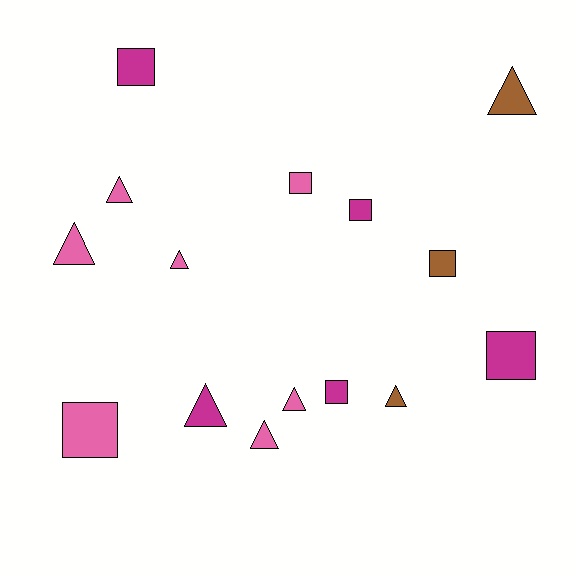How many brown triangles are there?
There are 2 brown triangles.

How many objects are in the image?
There are 15 objects.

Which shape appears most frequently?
Triangle, with 8 objects.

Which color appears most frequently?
Pink, with 7 objects.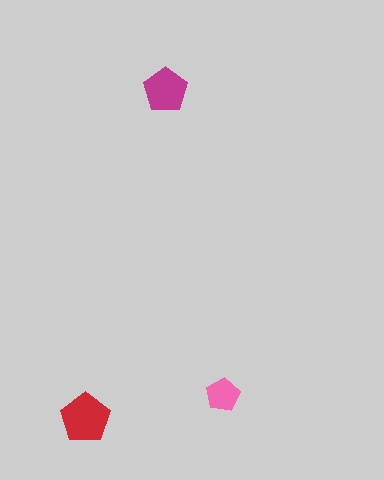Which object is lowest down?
The red pentagon is bottommost.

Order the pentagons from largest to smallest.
the red one, the magenta one, the pink one.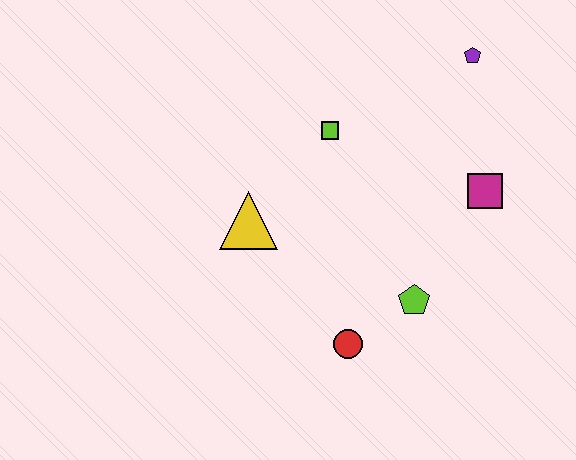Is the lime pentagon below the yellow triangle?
Yes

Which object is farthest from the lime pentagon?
The purple pentagon is farthest from the lime pentagon.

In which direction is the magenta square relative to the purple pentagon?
The magenta square is below the purple pentagon.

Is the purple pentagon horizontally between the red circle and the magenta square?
Yes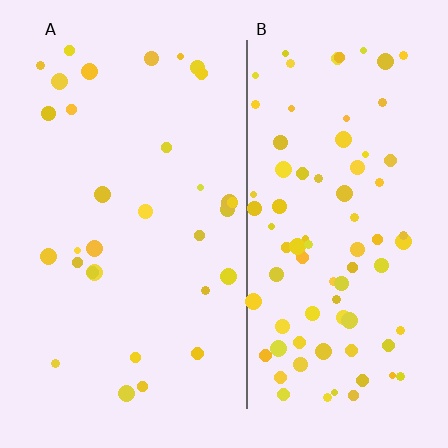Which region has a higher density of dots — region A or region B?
B (the right).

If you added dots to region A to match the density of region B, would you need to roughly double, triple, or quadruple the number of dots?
Approximately triple.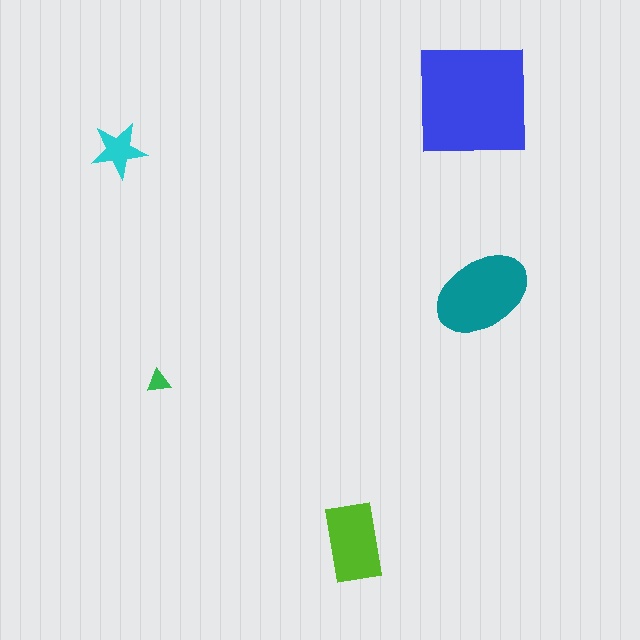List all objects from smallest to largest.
The green triangle, the cyan star, the lime rectangle, the teal ellipse, the blue square.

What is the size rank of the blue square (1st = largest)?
1st.